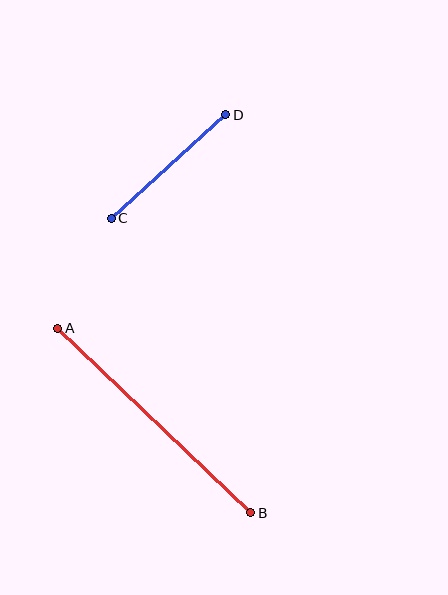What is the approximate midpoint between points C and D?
The midpoint is at approximately (168, 167) pixels.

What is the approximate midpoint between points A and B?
The midpoint is at approximately (154, 421) pixels.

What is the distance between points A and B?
The distance is approximately 267 pixels.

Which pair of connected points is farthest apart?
Points A and B are farthest apart.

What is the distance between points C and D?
The distance is approximately 154 pixels.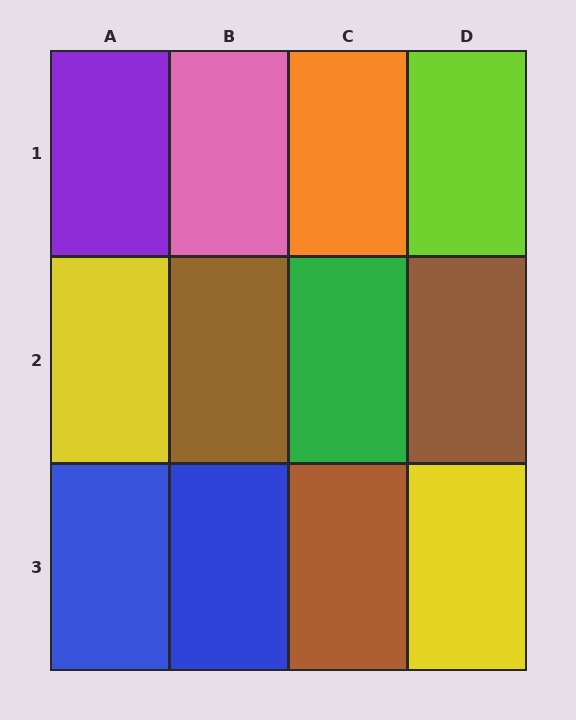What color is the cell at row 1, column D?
Lime.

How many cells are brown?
3 cells are brown.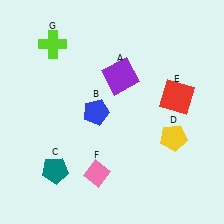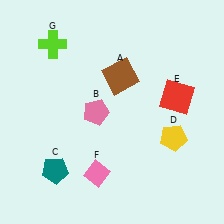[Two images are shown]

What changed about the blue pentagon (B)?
In Image 1, B is blue. In Image 2, it changed to pink.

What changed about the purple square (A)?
In Image 1, A is purple. In Image 2, it changed to brown.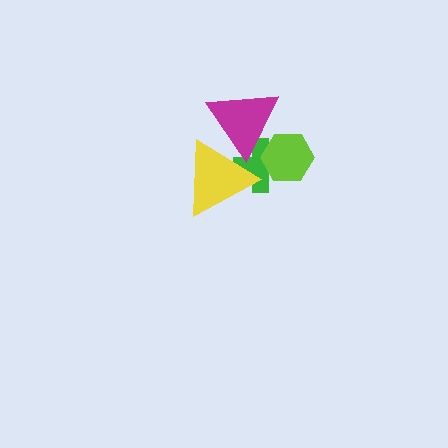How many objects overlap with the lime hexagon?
2 objects overlap with the lime hexagon.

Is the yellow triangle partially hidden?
Yes, it is partially covered by another shape.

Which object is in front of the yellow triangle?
The magenta triangle is in front of the yellow triangle.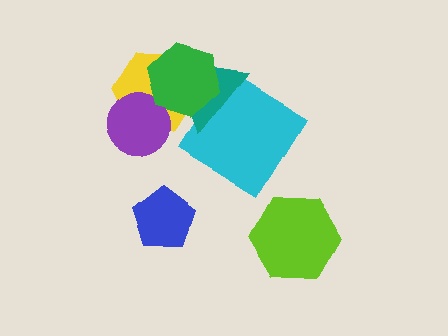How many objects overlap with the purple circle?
1 object overlaps with the purple circle.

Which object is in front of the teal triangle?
The green hexagon is in front of the teal triangle.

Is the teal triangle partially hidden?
Yes, it is partially covered by another shape.